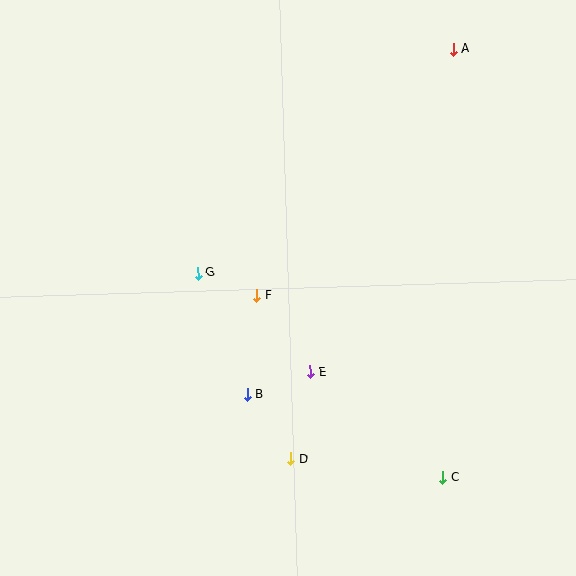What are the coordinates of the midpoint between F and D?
The midpoint between F and D is at (274, 377).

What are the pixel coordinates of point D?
Point D is at (291, 459).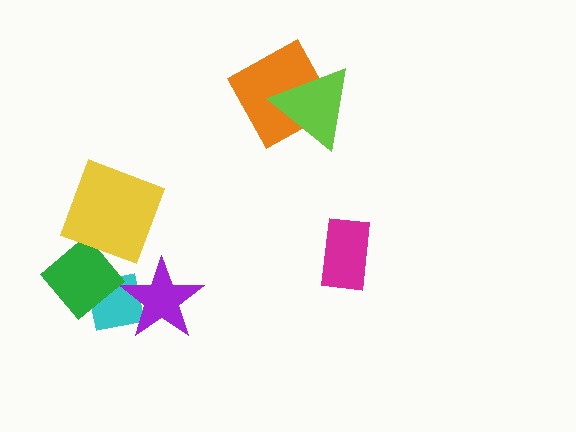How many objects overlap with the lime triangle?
1 object overlaps with the lime triangle.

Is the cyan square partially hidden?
Yes, it is partially covered by another shape.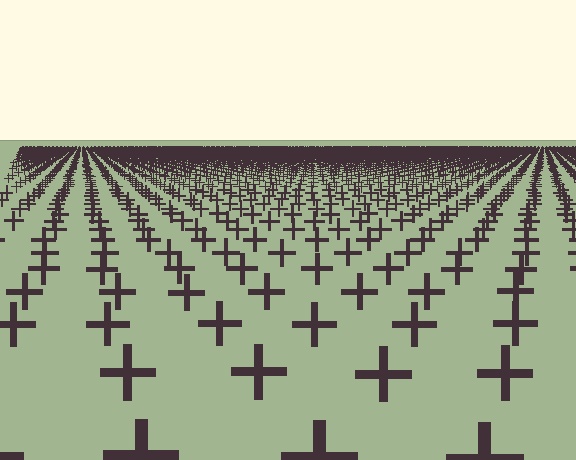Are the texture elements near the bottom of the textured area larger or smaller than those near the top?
Larger. Near the bottom, elements are closer to the viewer and appear at a bigger on-screen size.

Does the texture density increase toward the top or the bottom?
Density increases toward the top.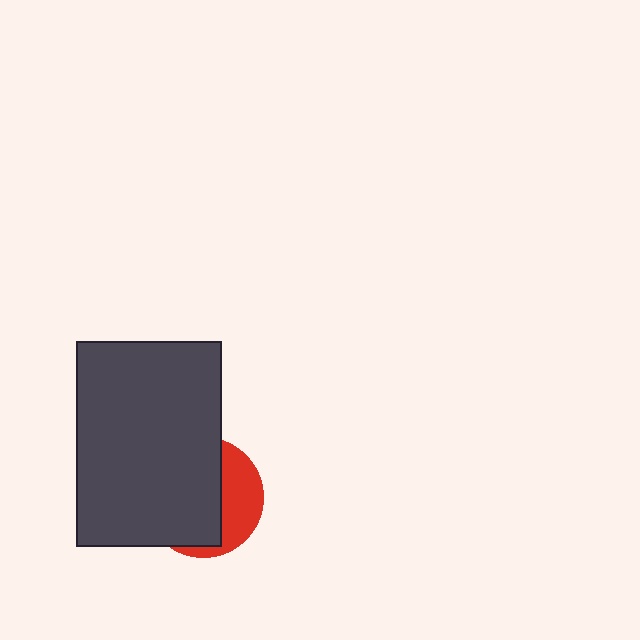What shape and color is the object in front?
The object in front is a dark gray rectangle.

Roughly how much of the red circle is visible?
A small part of it is visible (roughly 35%).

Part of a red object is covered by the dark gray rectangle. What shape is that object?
It is a circle.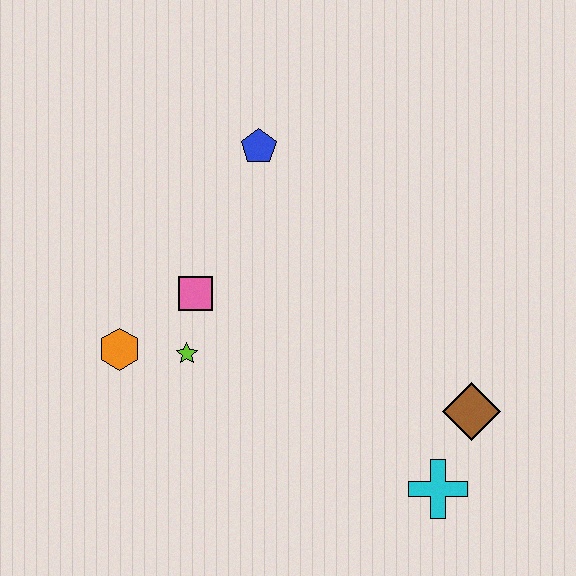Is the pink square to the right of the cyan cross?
No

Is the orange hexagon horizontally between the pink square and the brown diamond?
No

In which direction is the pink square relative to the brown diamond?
The pink square is to the left of the brown diamond.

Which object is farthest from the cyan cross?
The blue pentagon is farthest from the cyan cross.